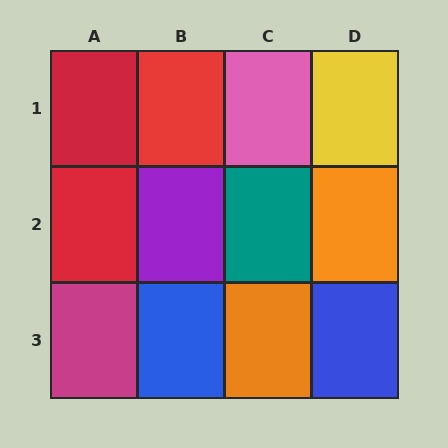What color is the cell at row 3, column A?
Magenta.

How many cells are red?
3 cells are red.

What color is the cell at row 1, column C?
Pink.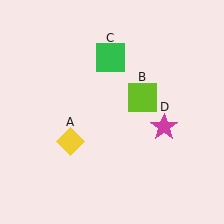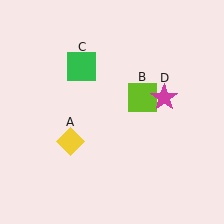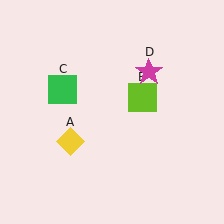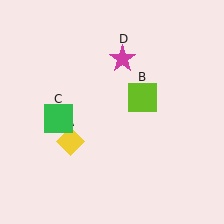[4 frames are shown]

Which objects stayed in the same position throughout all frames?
Yellow diamond (object A) and lime square (object B) remained stationary.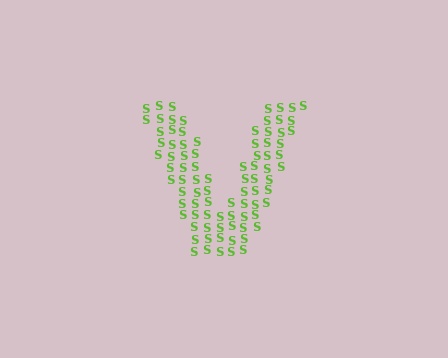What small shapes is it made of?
It is made of small letter S's.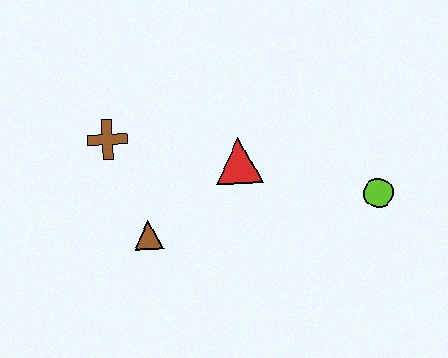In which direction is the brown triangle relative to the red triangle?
The brown triangle is to the left of the red triangle.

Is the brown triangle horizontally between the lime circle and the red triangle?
No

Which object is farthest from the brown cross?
The lime circle is farthest from the brown cross.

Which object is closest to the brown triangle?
The brown cross is closest to the brown triangle.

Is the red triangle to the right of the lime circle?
No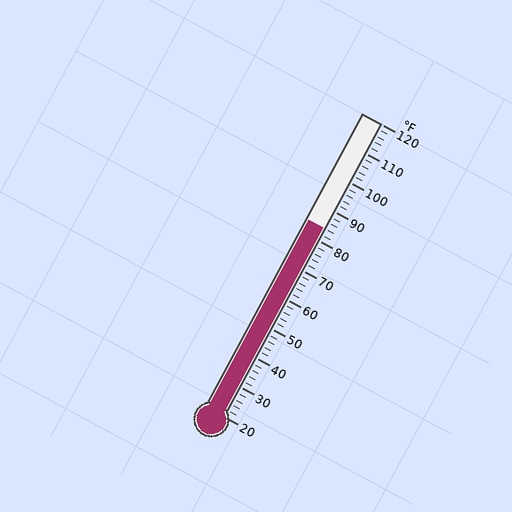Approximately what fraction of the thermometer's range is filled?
The thermometer is filled to approximately 65% of its range.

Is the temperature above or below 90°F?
The temperature is below 90°F.